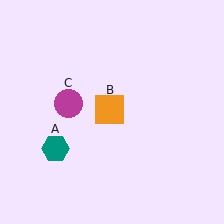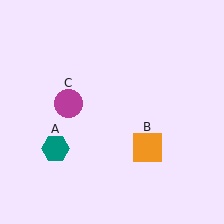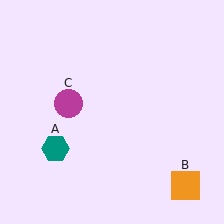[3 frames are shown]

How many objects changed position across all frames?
1 object changed position: orange square (object B).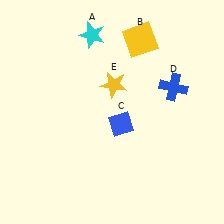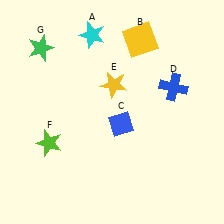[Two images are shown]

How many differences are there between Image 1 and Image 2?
There are 2 differences between the two images.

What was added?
A lime star (F), a green star (G) were added in Image 2.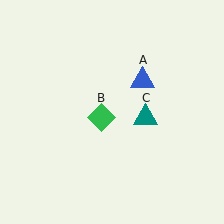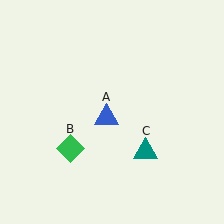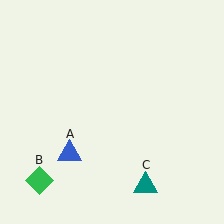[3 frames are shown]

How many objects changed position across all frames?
3 objects changed position: blue triangle (object A), green diamond (object B), teal triangle (object C).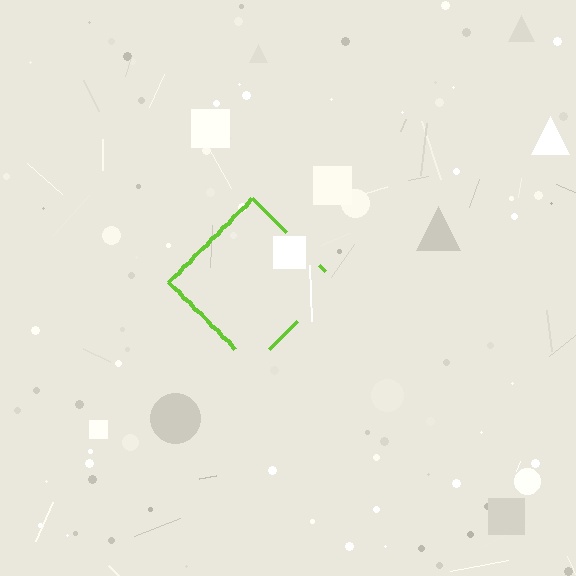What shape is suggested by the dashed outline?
The dashed outline suggests a diamond.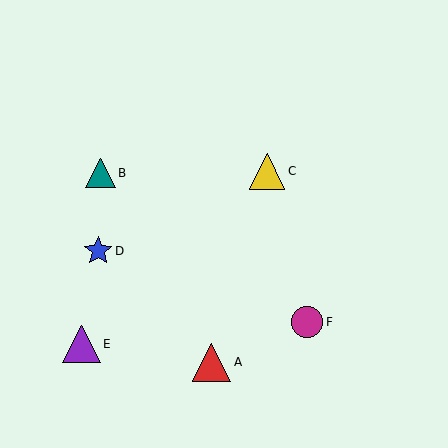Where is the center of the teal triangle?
The center of the teal triangle is at (101, 173).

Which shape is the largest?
The red triangle (labeled A) is the largest.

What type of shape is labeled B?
Shape B is a teal triangle.